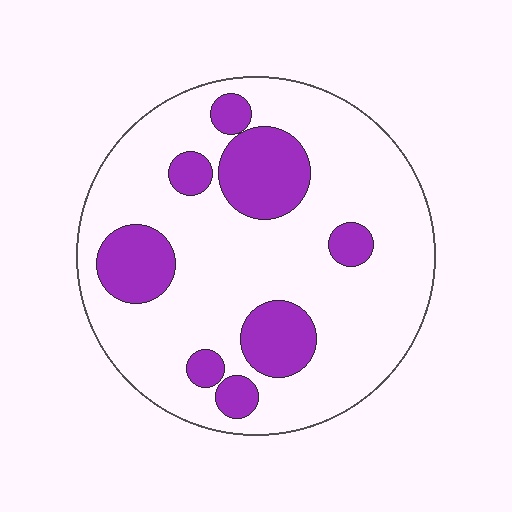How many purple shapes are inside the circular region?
8.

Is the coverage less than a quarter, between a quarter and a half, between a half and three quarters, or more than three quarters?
Less than a quarter.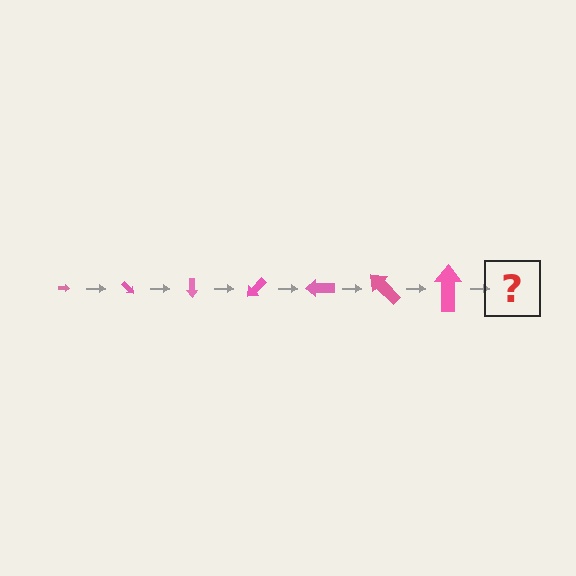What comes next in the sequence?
The next element should be an arrow, larger than the previous one and rotated 315 degrees from the start.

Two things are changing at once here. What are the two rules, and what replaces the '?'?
The two rules are that the arrow grows larger each step and it rotates 45 degrees each step. The '?' should be an arrow, larger than the previous one and rotated 315 degrees from the start.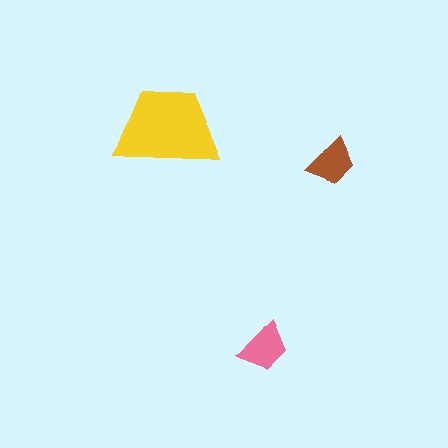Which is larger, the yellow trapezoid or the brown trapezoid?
The yellow one.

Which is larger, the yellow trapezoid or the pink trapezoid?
The yellow one.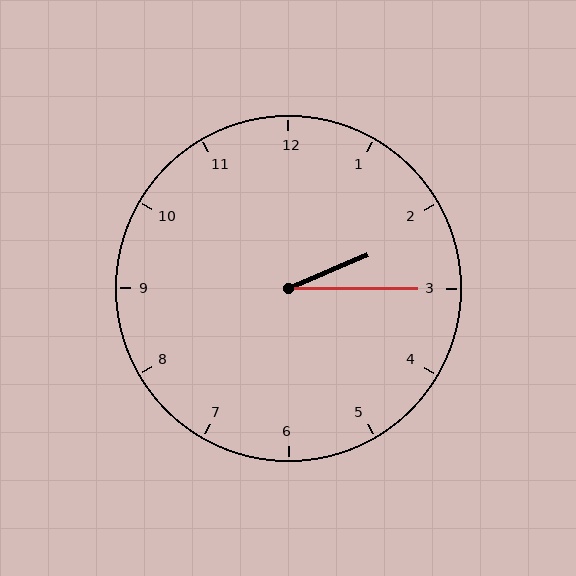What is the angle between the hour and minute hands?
Approximately 22 degrees.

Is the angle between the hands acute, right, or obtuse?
It is acute.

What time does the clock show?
2:15.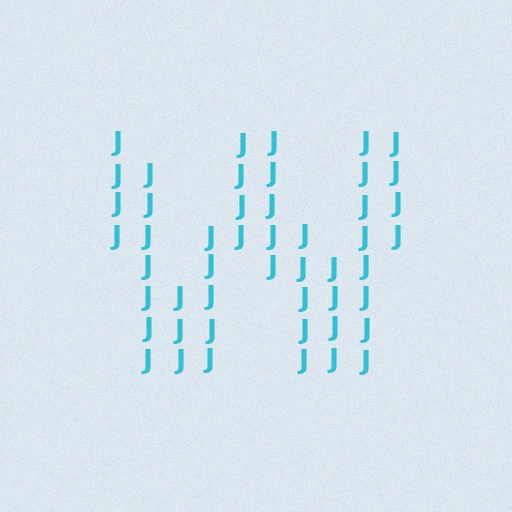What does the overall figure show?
The overall figure shows the letter W.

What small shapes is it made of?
It is made of small letter J's.